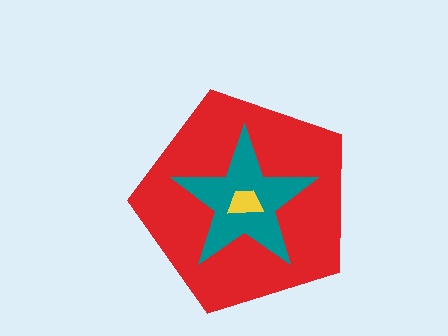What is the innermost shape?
The yellow trapezoid.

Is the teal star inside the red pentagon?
Yes.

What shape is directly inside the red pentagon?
The teal star.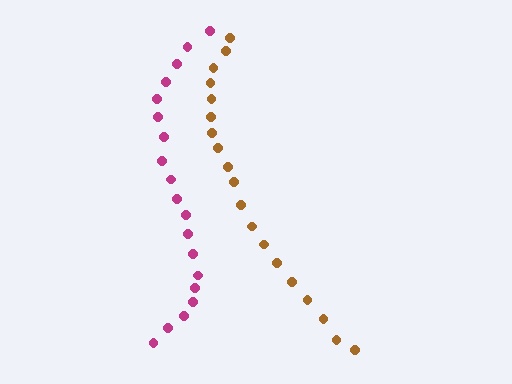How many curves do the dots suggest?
There are 2 distinct paths.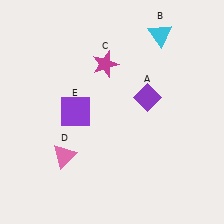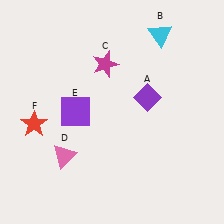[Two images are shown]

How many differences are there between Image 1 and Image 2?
There is 1 difference between the two images.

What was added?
A red star (F) was added in Image 2.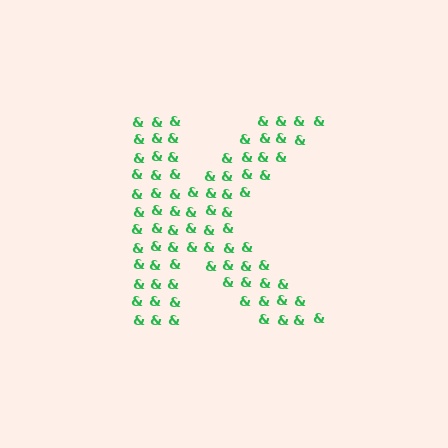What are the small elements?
The small elements are ampersands.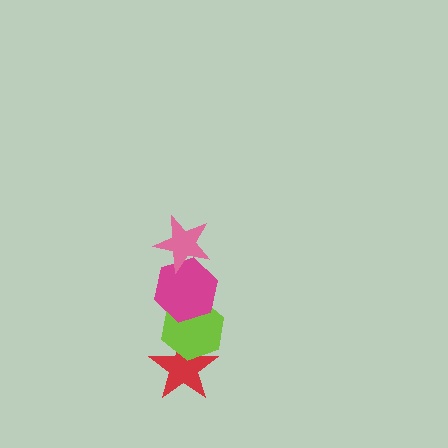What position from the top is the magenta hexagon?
The magenta hexagon is 2nd from the top.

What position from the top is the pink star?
The pink star is 1st from the top.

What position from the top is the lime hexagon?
The lime hexagon is 3rd from the top.